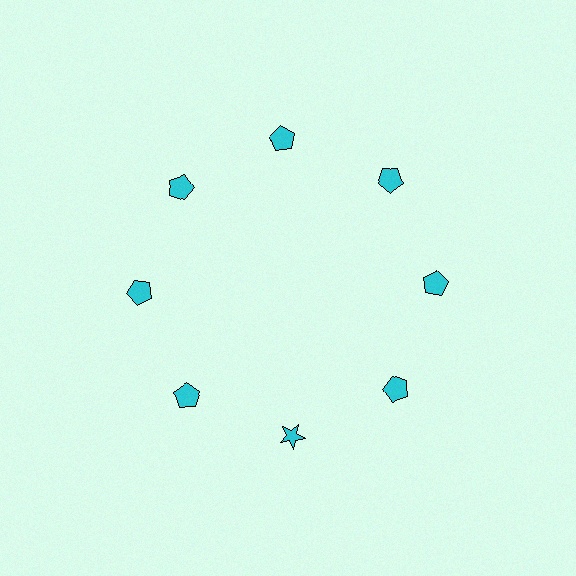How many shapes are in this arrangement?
There are 8 shapes arranged in a ring pattern.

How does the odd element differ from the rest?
It has a different shape: star instead of pentagon.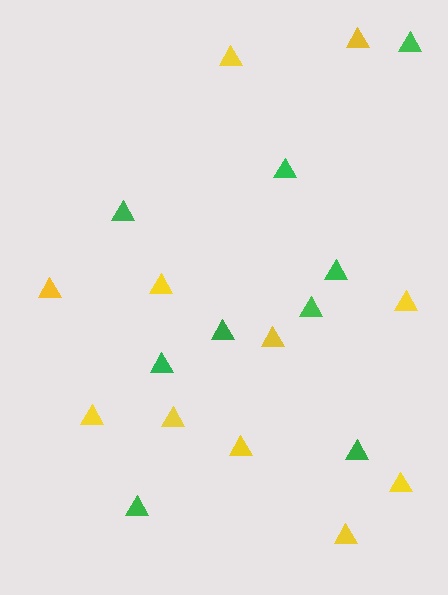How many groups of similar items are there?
There are 2 groups: one group of yellow triangles (11) and one group of green triangles (9).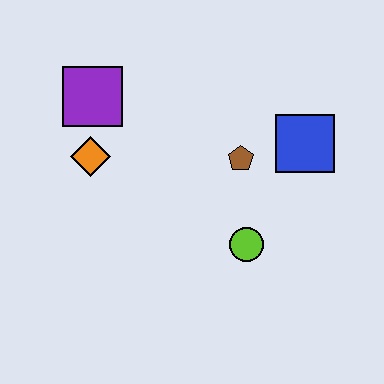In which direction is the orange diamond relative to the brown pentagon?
The orange diamond is to the left of the brown pentagon.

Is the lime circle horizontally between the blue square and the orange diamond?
Yes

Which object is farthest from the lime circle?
The purple square is farthest from the lime circle.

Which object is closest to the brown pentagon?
The blue square is closest to the brown pentagon.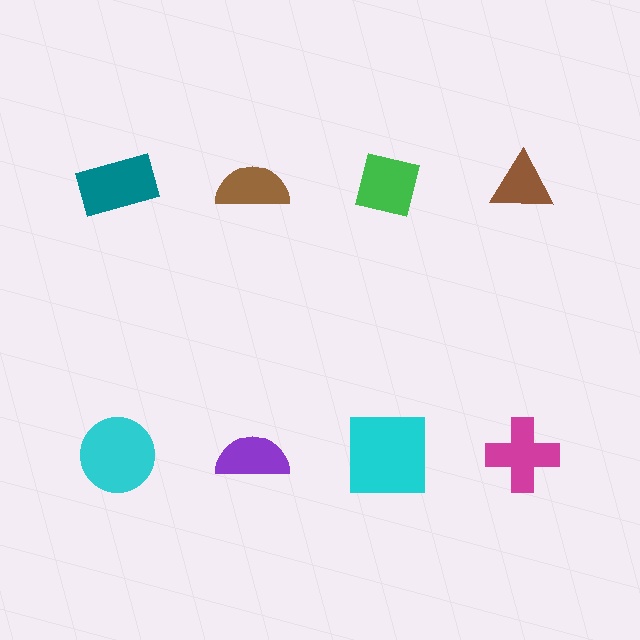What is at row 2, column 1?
A cyan circle.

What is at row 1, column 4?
A brown triangle.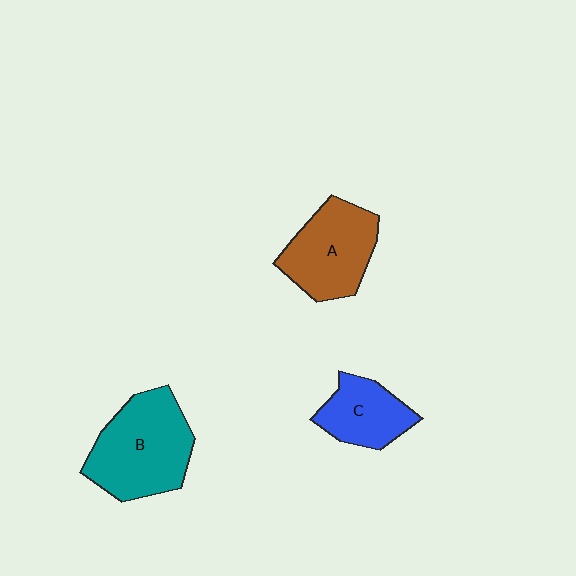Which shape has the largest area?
Shape B (teal).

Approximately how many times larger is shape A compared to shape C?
Approximately 1.4 times.